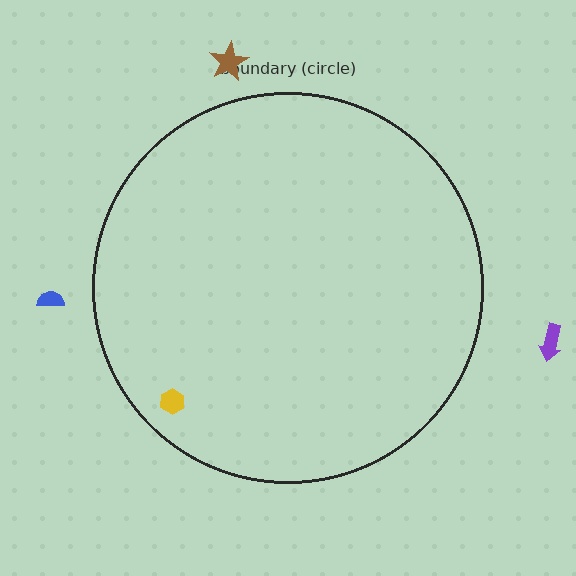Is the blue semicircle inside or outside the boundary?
Outside.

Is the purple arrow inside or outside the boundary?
Outside.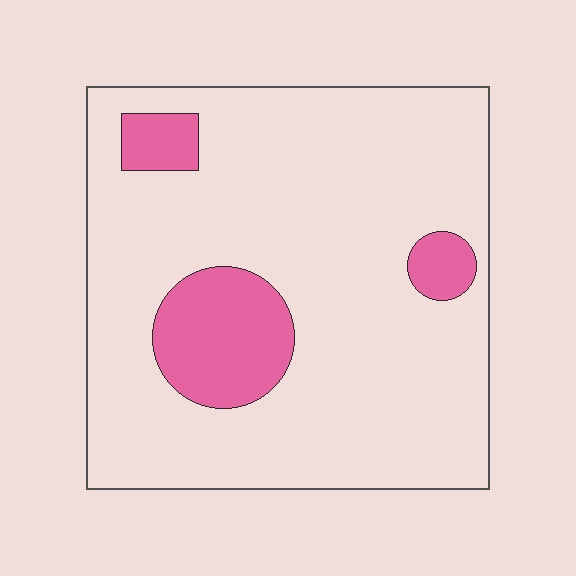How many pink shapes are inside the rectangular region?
3.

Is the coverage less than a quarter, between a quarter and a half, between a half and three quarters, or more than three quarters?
Less than a quarter.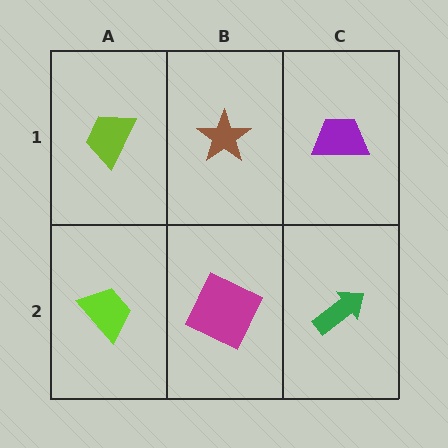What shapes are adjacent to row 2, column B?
A brown star (row 1, column B), a lime trapezoid (row 2, column A), a green arrow (row 2, column C).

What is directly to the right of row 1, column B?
A purple trapezoid.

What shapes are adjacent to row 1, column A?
A lime trapezoid (row 2, column A), a brown star (row 1, column B).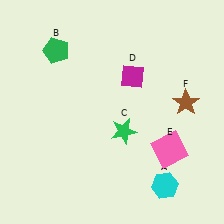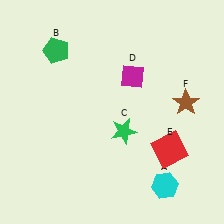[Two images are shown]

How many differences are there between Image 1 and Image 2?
There is 1 difference between the two images.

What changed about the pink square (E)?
In Image 1, E is pink. In Image 2, it changed to red.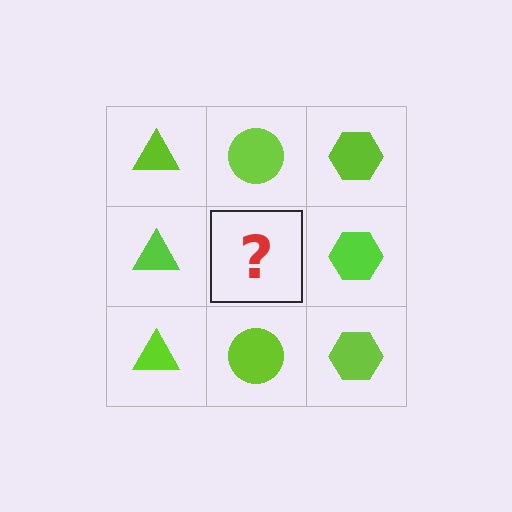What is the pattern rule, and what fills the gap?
The rule is that each column has a consistent shape. The gap should be filled with a lime circle.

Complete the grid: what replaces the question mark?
The question mark should be replaced with a lime circle.